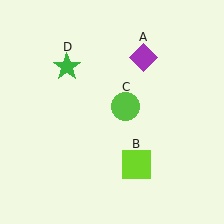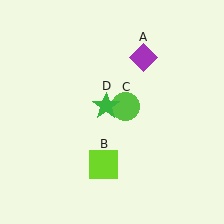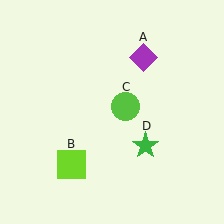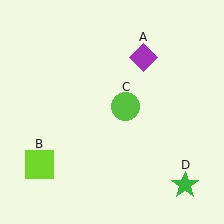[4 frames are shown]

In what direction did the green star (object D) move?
The green star (object D) moved down and to the right.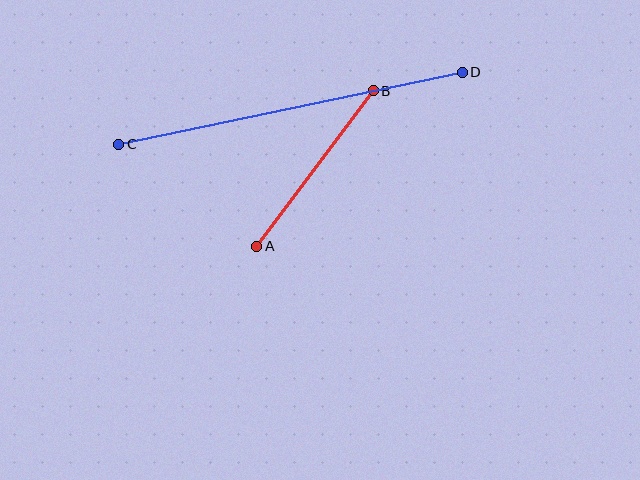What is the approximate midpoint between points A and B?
The midpoint is at approximately (315, 168) pixels.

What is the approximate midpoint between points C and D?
The midpoint is at approximately (291, 108) pixels.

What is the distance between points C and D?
The distance is approximately 351 pixels.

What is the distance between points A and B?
The distance is approximately 194 pixels.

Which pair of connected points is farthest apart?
Points C and D are farthest apart.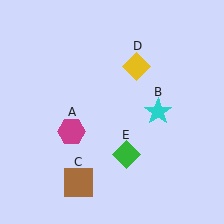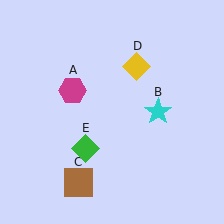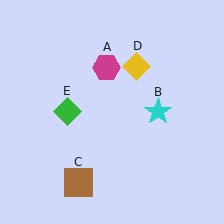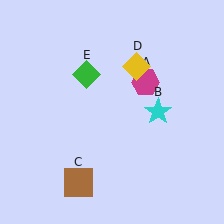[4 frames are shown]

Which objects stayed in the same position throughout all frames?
Cyan star (object B) and brown square (object C) and yellow diamond (object D) remained stationary.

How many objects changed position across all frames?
2 objects changed position: magenta hexagon (object A), green diamond (object E).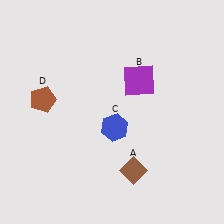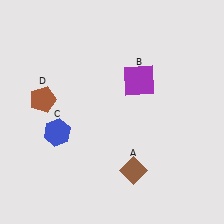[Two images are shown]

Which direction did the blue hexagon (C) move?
The blue hexagon (C) moved left.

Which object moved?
The blue hexagon (C) moved left.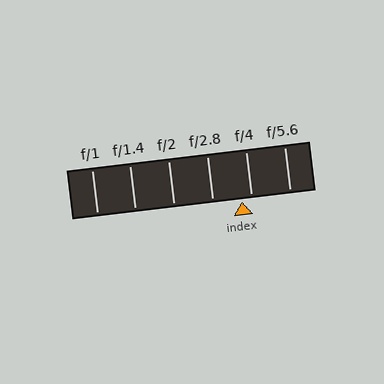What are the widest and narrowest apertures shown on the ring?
The widest aperture shown is f/1 and the narrowest is f/5.6.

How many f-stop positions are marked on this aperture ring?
There are 6 f-stop positions marked.